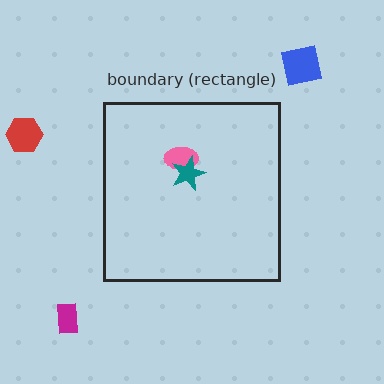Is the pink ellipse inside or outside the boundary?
Inside.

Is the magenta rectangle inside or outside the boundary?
Outside.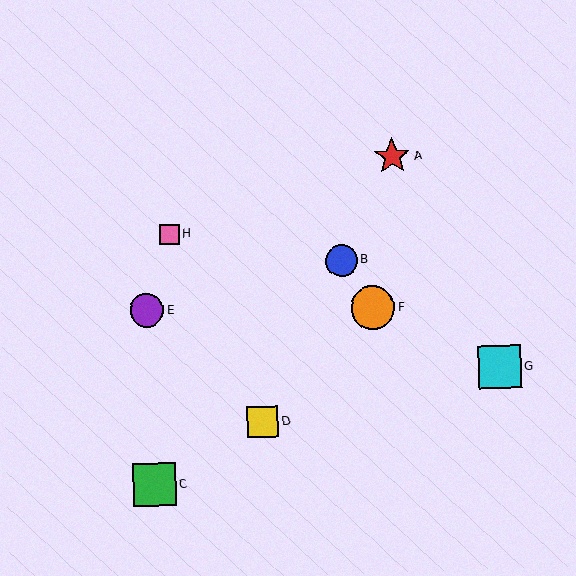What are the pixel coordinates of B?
Object B is at (341, 261).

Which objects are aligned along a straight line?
Objects A, B, D are aligned along a straight line.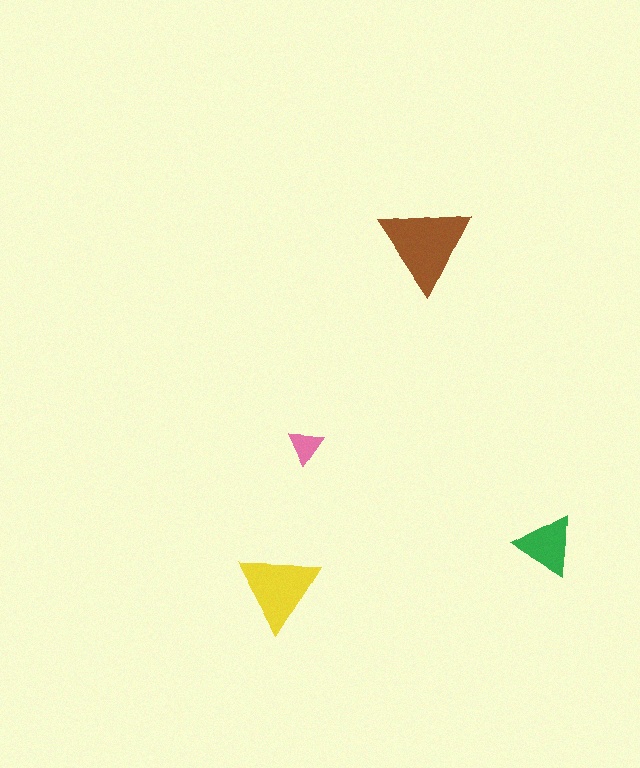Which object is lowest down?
The yellow triangle is bottommost.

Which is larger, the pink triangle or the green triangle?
The green one.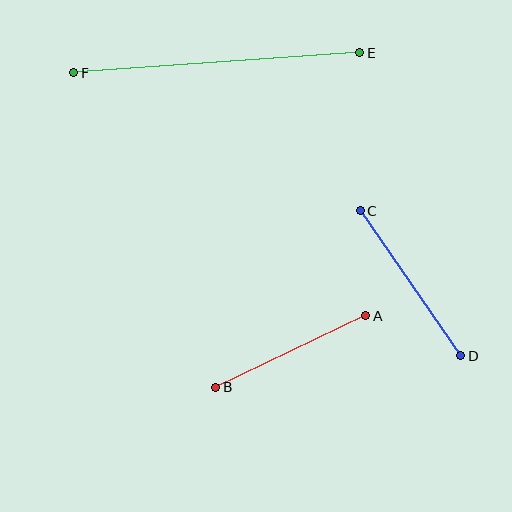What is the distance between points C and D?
The distance is approximately 176 pixels.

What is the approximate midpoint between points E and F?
The midpoint is at approximately (217, 63) pixels.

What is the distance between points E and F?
The distance is approximately 287 pixels.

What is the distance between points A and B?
The distance is approximately 166 pixels.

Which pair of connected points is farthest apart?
Points E and F are farthest apart.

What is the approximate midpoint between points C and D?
The midpoint is at approximately (411, 283) pixels.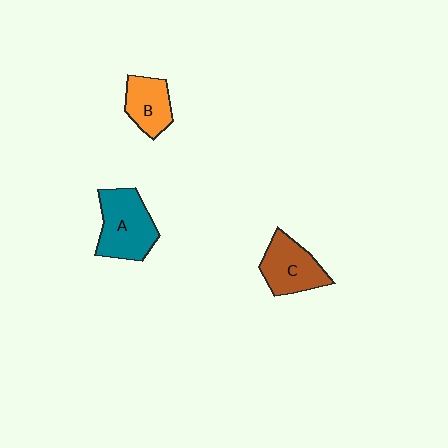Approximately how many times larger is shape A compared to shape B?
Approximately 1.5 times.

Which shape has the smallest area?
Shape B (orange).